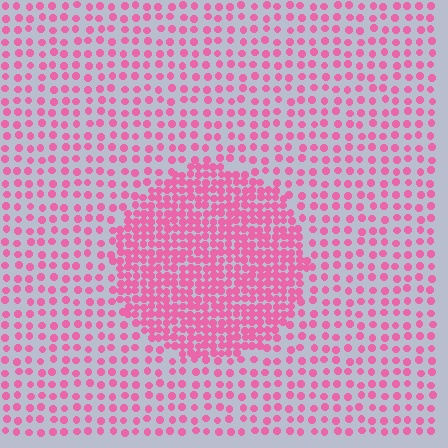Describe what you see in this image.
The image contains small pink elements arranged at two different densities. A circle-shaped region is visible where the elements are more densely packed than the surrounding area.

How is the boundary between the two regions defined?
The boundary is defined by a change in element density (approximately 2.3x ratio). All elements are the same color, size, and shape.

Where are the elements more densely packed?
The elements are more densely packed inside the circle boundary.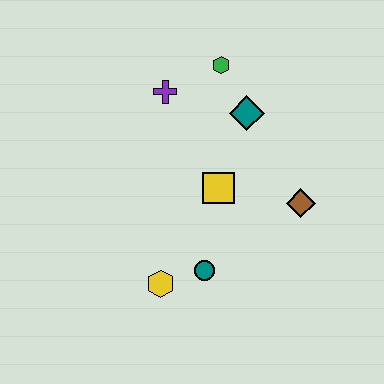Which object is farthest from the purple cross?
The yellow hexagon is farthest from the purple cross.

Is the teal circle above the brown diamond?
No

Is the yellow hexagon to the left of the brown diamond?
Yes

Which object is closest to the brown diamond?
The yellow square is closest to the brown diamond.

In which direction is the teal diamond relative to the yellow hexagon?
The teal diamond is above the yellow hexagon.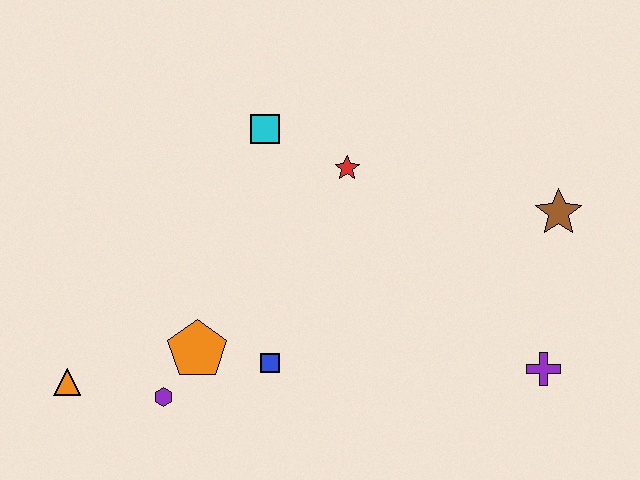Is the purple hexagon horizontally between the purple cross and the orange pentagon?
No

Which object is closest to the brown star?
The purple cross is closest to the brown star.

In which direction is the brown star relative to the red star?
The brown star is to the right of the red star.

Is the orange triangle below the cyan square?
Yes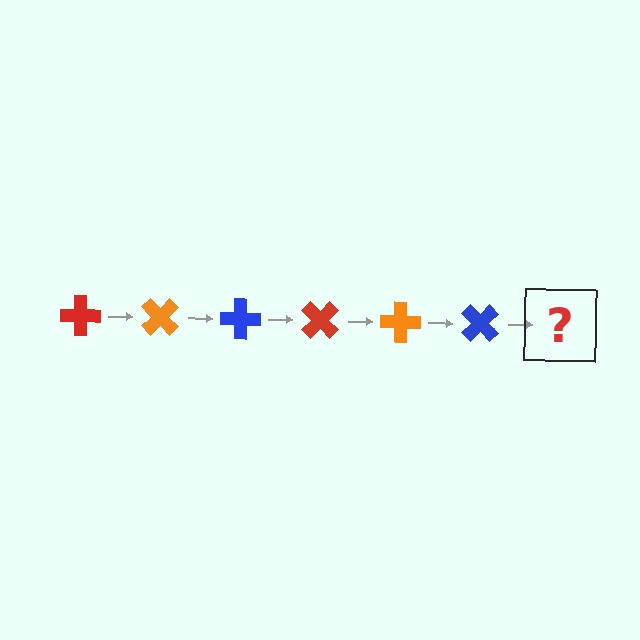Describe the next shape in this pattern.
It should be a red cross, rotated 270 degrees from the start.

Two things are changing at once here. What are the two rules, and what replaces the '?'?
The two rules are that it rotates 45 degrees each step and the color cycles through red, orange, and blue. The '?' should be a red cross, rotated 270 degrees from the start.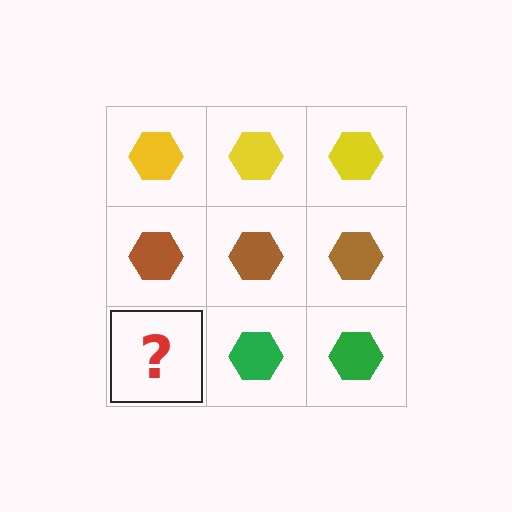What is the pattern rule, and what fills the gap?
The rule is that each row has a consistent color. The gap should be filled with a green hexagon.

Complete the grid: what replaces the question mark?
The question mark should be replaced with a green hexagon.